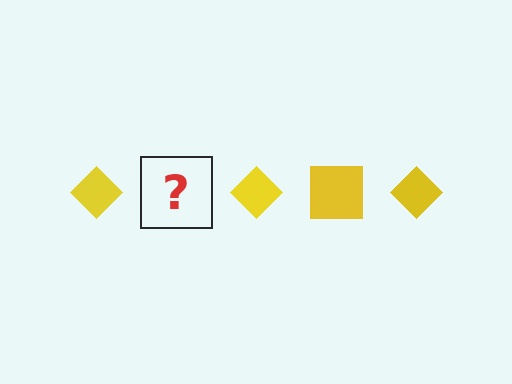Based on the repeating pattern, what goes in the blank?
The blank should be a yellow square.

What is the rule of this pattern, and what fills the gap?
The rule is that the pattern cycles through diamond, square shapes in yellow. The gap should be filled with a yellow square.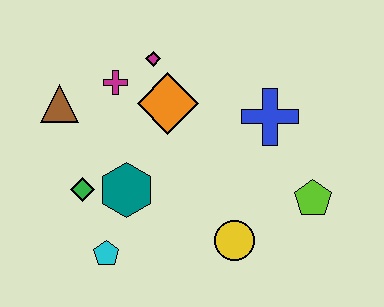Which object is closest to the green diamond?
The teal hexagon is closest to the green diamond.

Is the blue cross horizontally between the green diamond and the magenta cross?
No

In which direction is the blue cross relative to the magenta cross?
The blue cross is to the right of the magenta cross.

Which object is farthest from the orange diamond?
The lime pentagon is farthest from the orange diamond.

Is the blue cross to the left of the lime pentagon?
Yes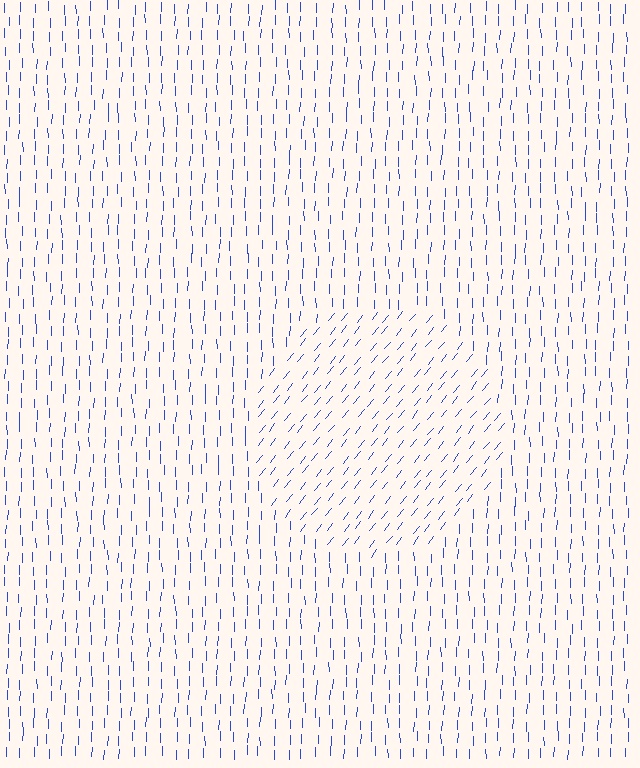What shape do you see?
I see a circle.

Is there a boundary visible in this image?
Yes, there is a texture boundary formed by a change in line orientation.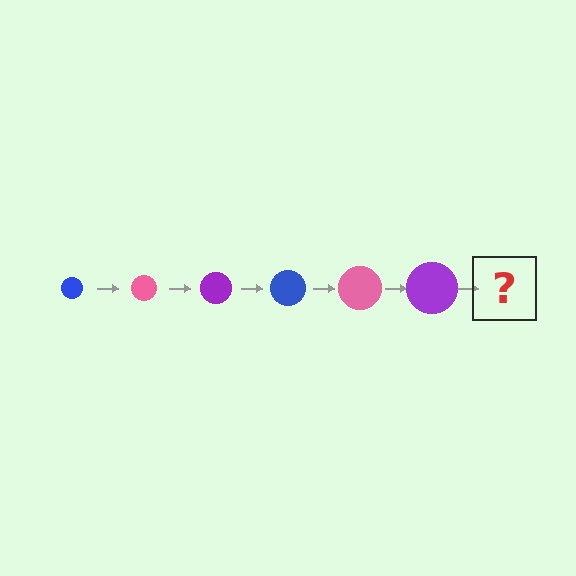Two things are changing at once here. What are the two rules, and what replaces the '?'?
The two rules are that the circle grows larger each step and the color cycles through blue, pink, and purple. The '?' should be a blue circle, larger than the previous one.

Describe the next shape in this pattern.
It should be a blue circle, larger than the previous one.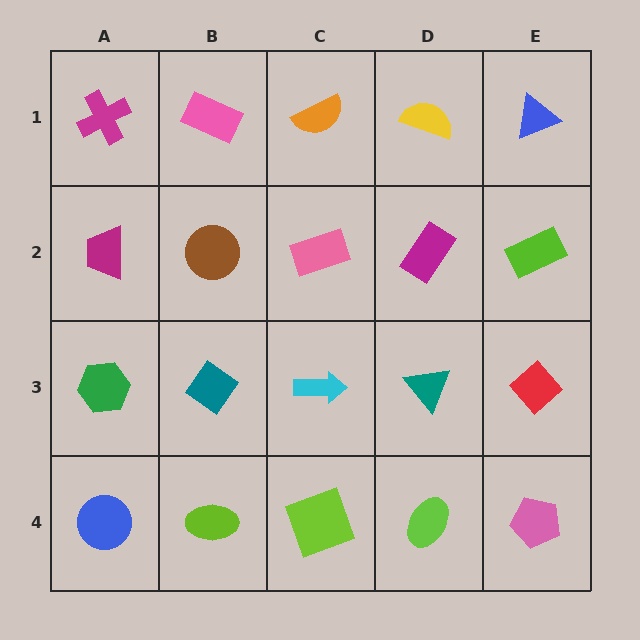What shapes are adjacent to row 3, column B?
A brown circle (row 2, column B), a lime ellipse (row 4, column B), a green hexagon (row 3, column A), a cyan arrow (row 3, column C).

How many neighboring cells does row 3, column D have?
4.